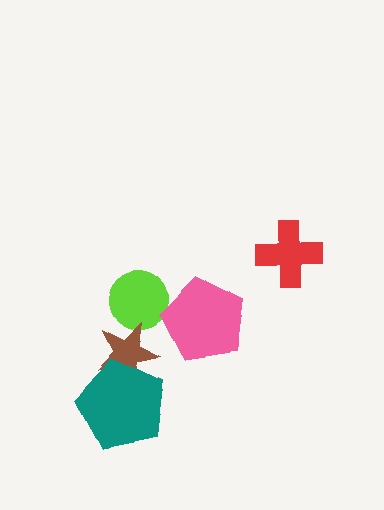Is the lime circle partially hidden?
Yes, it is partially covered by another shape.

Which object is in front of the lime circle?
The brown star is in front of the lime circle.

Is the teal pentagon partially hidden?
No, no other shape covers it.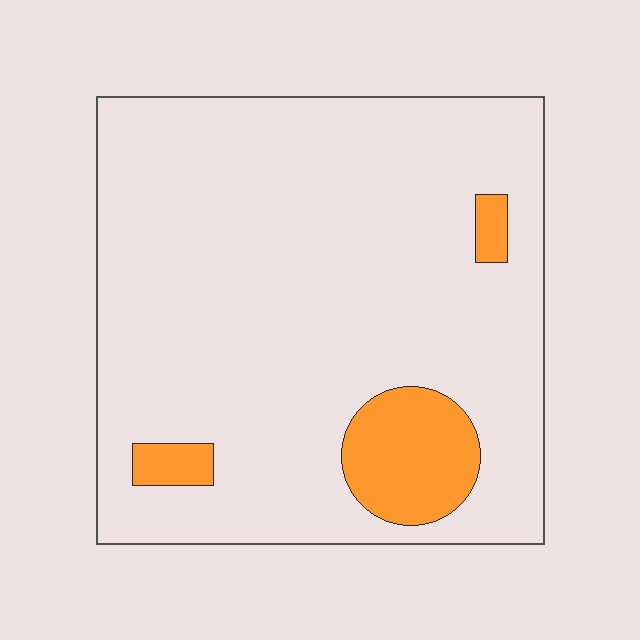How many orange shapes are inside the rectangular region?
3.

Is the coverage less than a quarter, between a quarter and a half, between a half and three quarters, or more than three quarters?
Less than a quarter.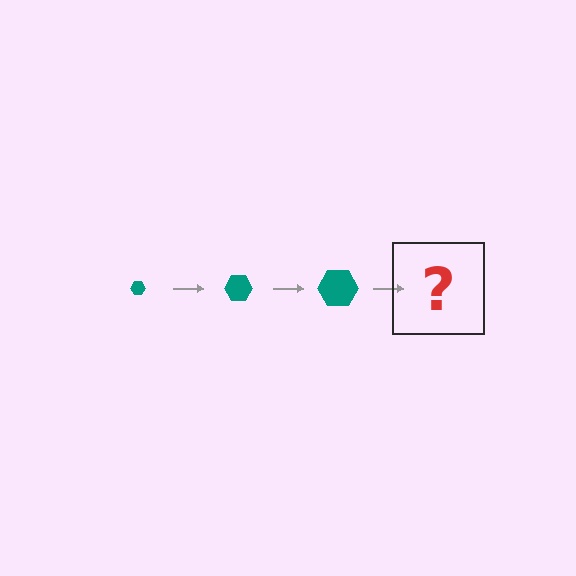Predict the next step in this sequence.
The next step is a teal hexagon, larger than the previous one.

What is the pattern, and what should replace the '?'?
The pattern is that the hexagon gets progressively larger each step. The '?' should be a teal hexagon, larger than the previous one.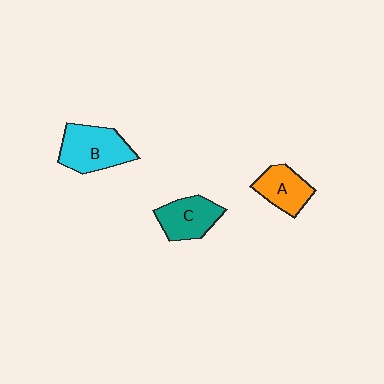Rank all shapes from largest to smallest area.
From largest to smallest: B (cyan), C (teal), A (orange).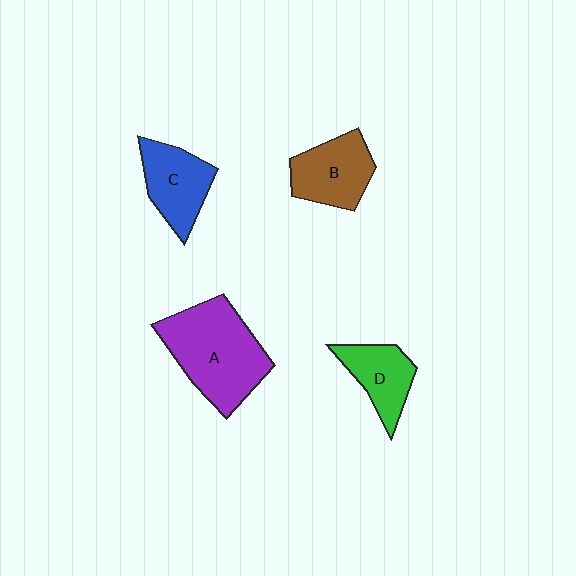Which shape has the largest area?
Shape A (purple).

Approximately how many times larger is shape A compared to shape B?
Approximately 1.7 times.